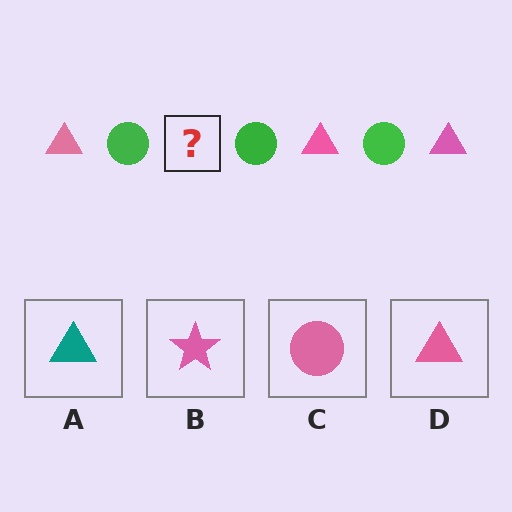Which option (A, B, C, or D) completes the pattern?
D.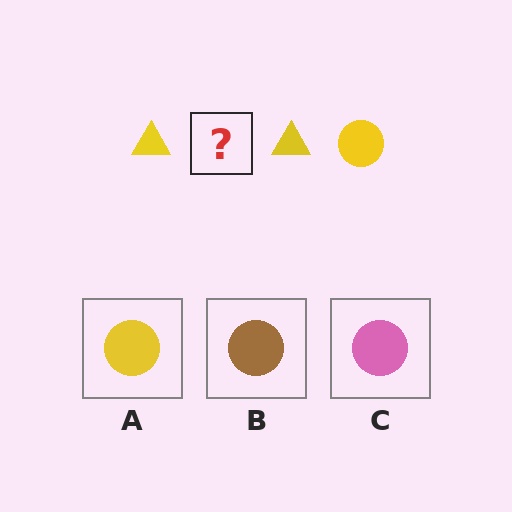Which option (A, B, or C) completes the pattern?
A.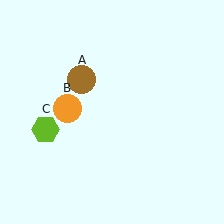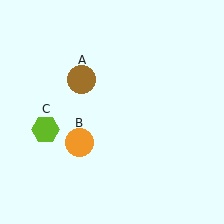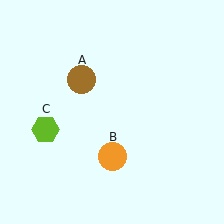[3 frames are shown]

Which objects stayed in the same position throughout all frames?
Brown circle (object A) and lime hexagon (object C) remained stationary.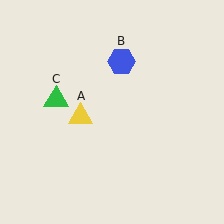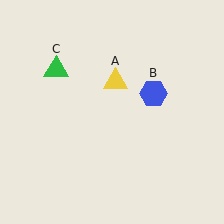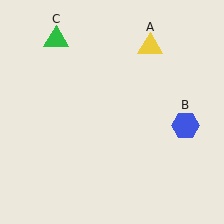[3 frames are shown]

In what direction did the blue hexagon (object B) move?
The blue hexagon (object B) moved down and to the right.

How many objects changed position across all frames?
3 objects changed position: yellow triangle (object A), blue hexagon (object B), green triangle (object C).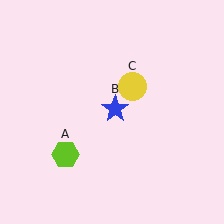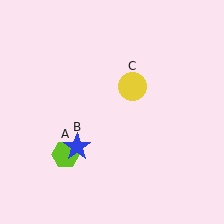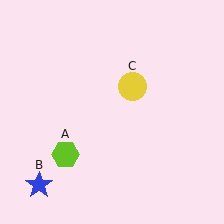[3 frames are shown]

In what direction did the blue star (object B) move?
The blue star (object B) moved down and to the left.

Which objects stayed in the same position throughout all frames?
Lime hexagon (object A) and yellow circle (object C) remained stationary.